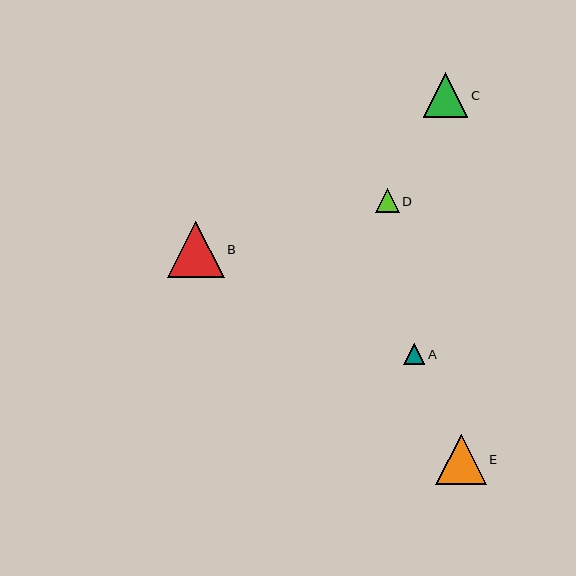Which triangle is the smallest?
Triangle A is the smallest with a size of approximately 21 pixels.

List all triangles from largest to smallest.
From largest to smallest: B, E, C, D, A.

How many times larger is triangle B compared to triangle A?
Triangle B is approximately 2.7 times the size of triangle A.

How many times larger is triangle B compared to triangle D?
Triangle B is approximately 2.3 times the size of triangle D.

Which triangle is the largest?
Triangle B is the largest with a size of approximately 57 pixels.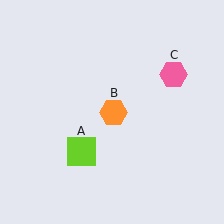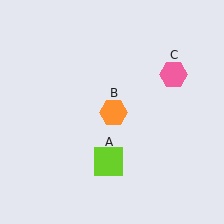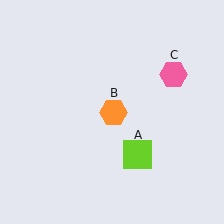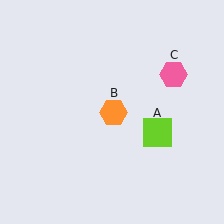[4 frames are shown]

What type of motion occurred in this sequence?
The lime square (object A) rotated counterclockwise around the center of the scene.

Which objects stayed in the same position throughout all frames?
Orange hexagon (object B) and pink hexagon (object C) remained stationary.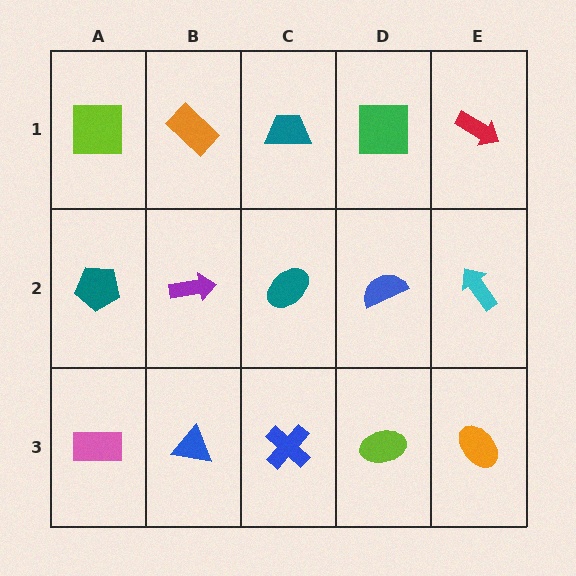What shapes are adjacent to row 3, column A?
A teal pentagon (row 2, column A), a blue triangle (row 3, column B).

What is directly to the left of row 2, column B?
A teal pentagon.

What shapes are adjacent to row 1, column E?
A cyan arrow (row 2, column E), a green square (row 1, column D).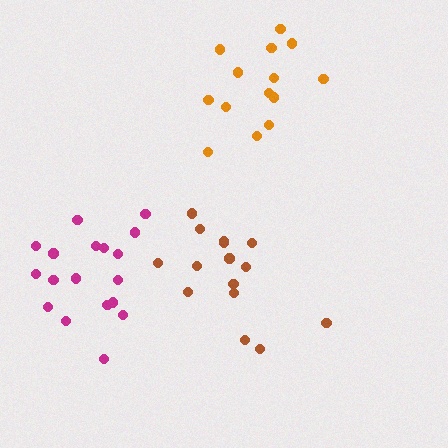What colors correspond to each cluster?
The clusters are colored: orange, brown, magenta.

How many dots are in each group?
Group 1: 14 dots, Group 2: 15 dots, Group 3: 18 dots (47 total).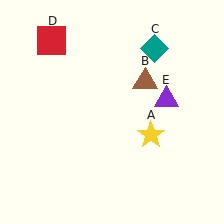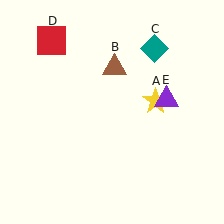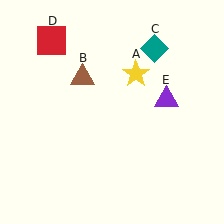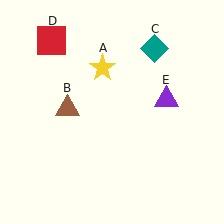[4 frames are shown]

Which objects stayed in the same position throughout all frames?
Teal diamond (object C) and red square (object D) and purple triangle (object E) remained stationary.